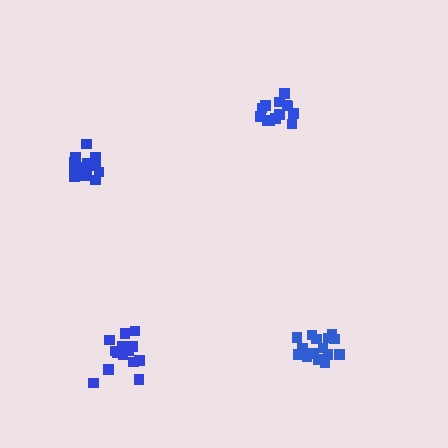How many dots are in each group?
Group 1: 15 dots, Group 2: 13 dots, Group 3: 16 dots, Group 4: 13 dots (57 total).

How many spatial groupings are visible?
There are 4 spatial groupings.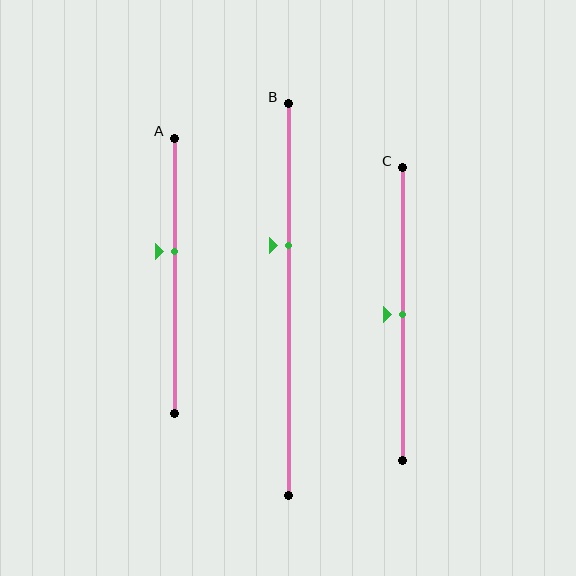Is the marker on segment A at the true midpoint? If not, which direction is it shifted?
No, the marker on segment A is shifted upward by about 9% of the segment length.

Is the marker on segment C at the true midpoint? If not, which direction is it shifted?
Yes, the marker on segment C is at the true midpoint.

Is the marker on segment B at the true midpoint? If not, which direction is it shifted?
No, the marker on segment B is shifted upward by about 14% of the segment length.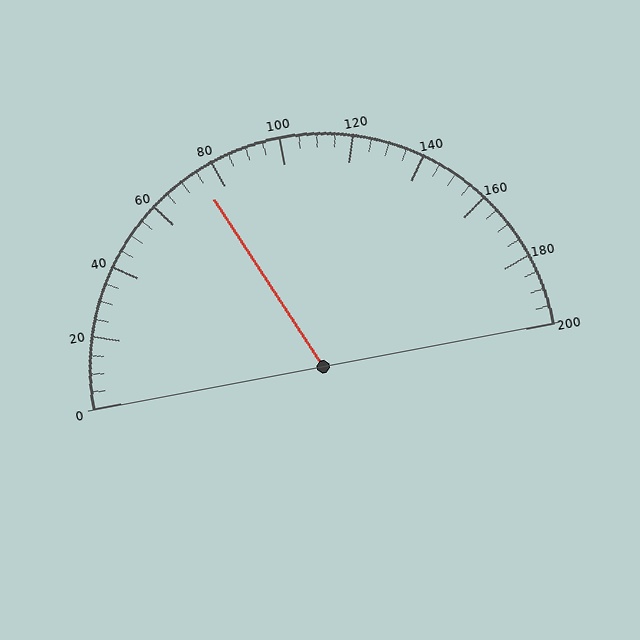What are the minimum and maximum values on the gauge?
The gauge ranges from 0 to 200.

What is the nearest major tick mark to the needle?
The nearest major tick mark is 80.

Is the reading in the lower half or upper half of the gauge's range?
The reading is in the lower half of the range (0 to 200).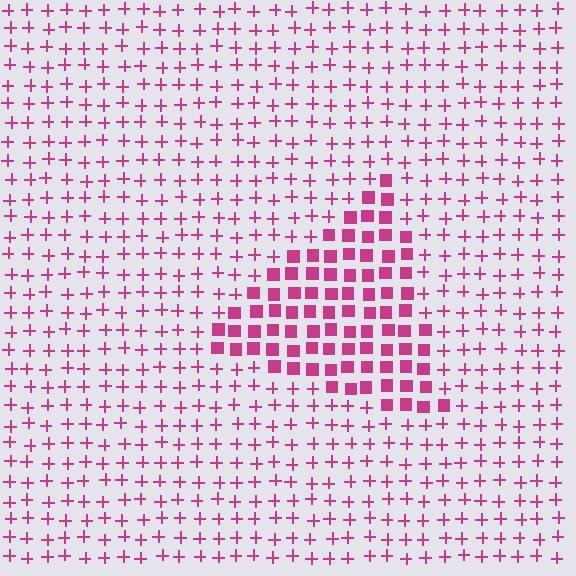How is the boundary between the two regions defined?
The boundary is defined by a change in element shape: squares inside vs. plus signs outside. All elements share the same color and spacing.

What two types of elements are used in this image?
The image uses squares inside the triangle region and plus signs outside it.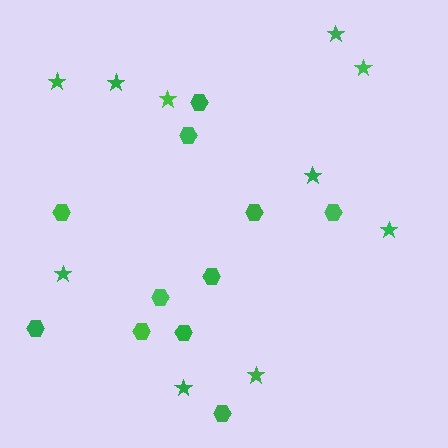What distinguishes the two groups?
There are 2 groups: one group of hexagons (11) and one group of stars (10).